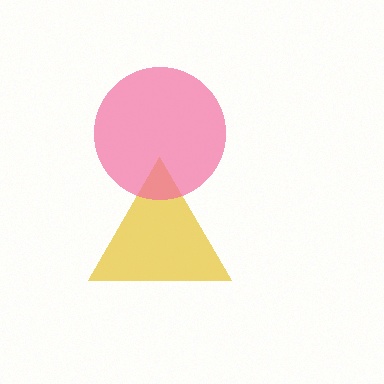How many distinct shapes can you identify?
There are 2 distinct shapes: a yellow triangle, a pink circle.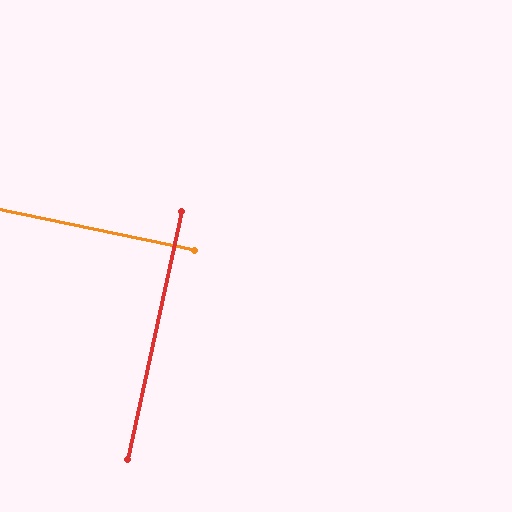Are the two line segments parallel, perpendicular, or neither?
Perpendicular — they meet at approximately 89°.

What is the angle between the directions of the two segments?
Approximately 89 degrees.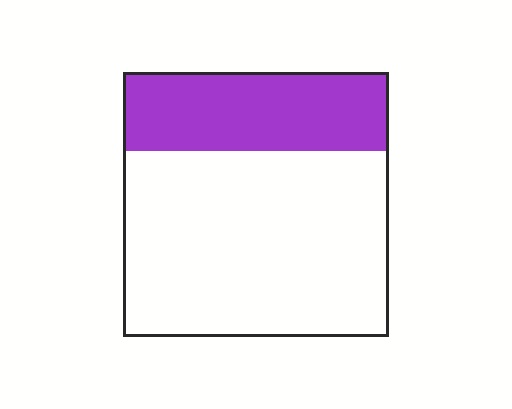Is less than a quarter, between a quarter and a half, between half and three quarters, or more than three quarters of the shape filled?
Between a quarter and a half.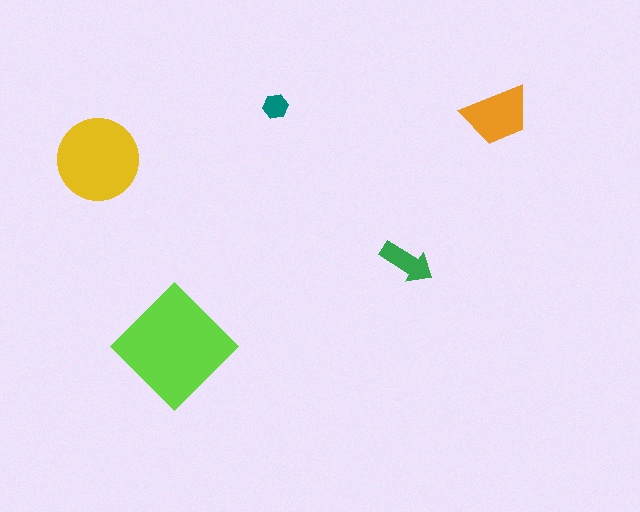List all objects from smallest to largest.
The teal hexagon, the green arrow, the orange trapezoid, the yellow circle, the lime diamond.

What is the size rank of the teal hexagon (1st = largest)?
5th.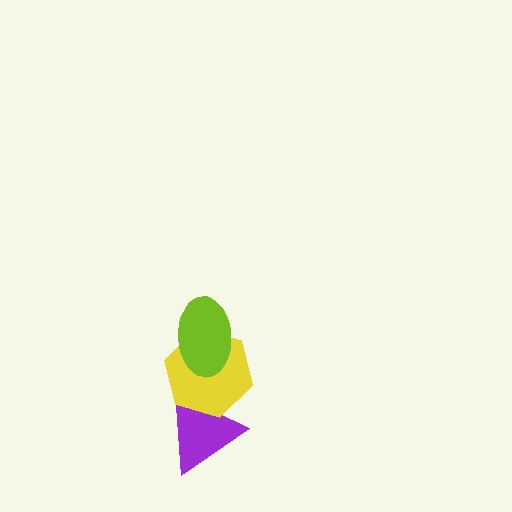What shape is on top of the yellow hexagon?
The lime ellipse is on top of the yellow hexagon.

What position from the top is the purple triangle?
The purple triangle is 3rd from the top.